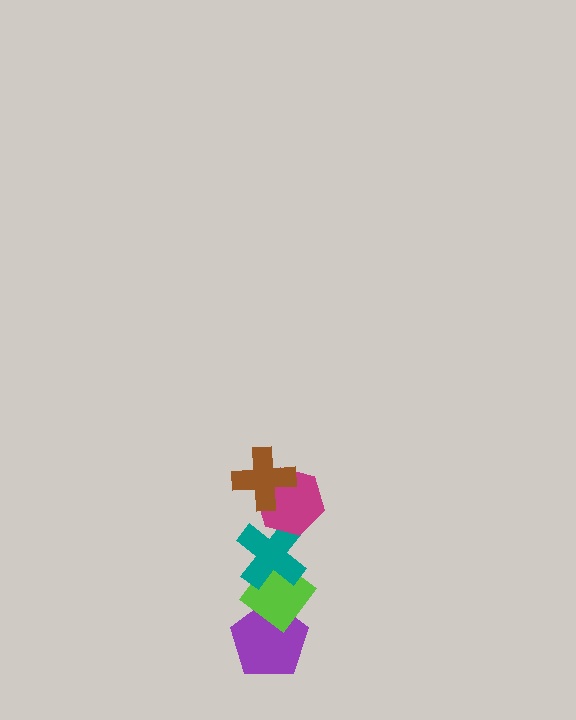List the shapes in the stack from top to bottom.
From top to bottom: the brown cross, the magenta hexagon, the teal cross, the lime diamond, the purple pentagon.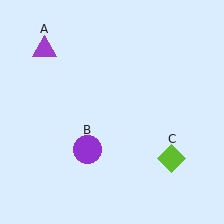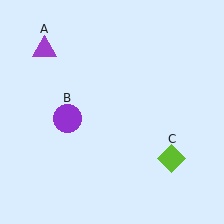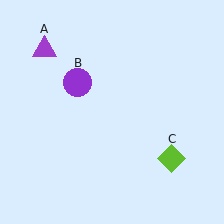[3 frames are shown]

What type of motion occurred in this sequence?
The purple circle (object B) rotated clockwise around the center of the scene.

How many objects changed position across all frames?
1 object changed position: purple circle (object B).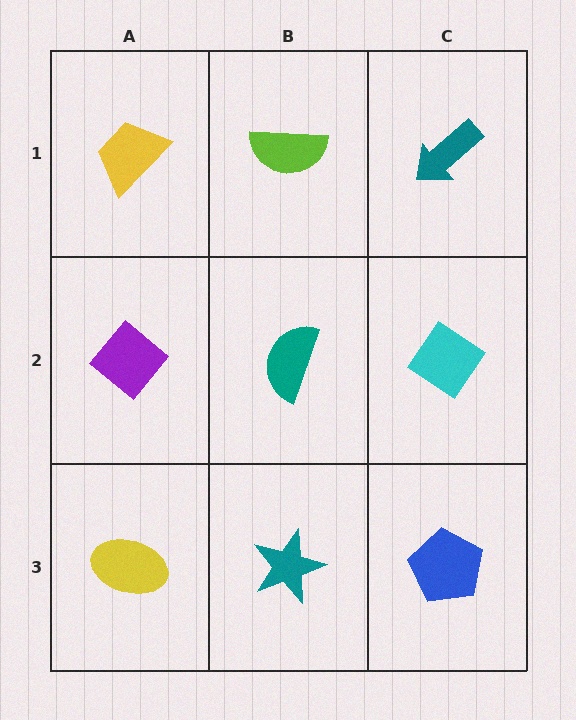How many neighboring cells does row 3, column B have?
3.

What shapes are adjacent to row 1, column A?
A purple diamond (row 2, column A), a lime semicircle (row 1, column B).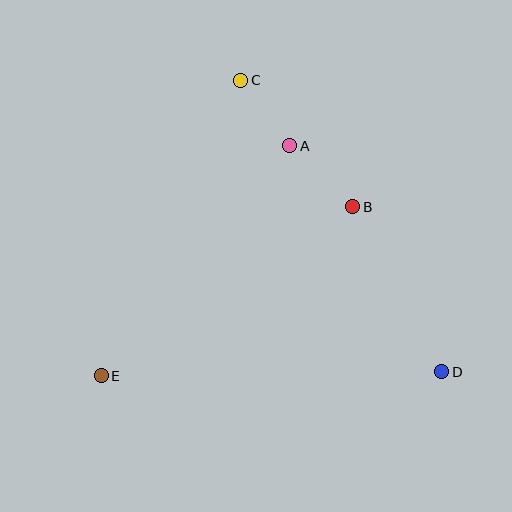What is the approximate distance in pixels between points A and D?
The distance between A and D is approximately 272 pixels.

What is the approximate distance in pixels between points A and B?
The distance between A and B is approximately 88 pixels.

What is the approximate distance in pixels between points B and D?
The distance between B and D is approximately 188 pixels.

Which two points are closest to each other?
Points A and C are closest to each other.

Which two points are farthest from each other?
Points C and D are farthest from each other.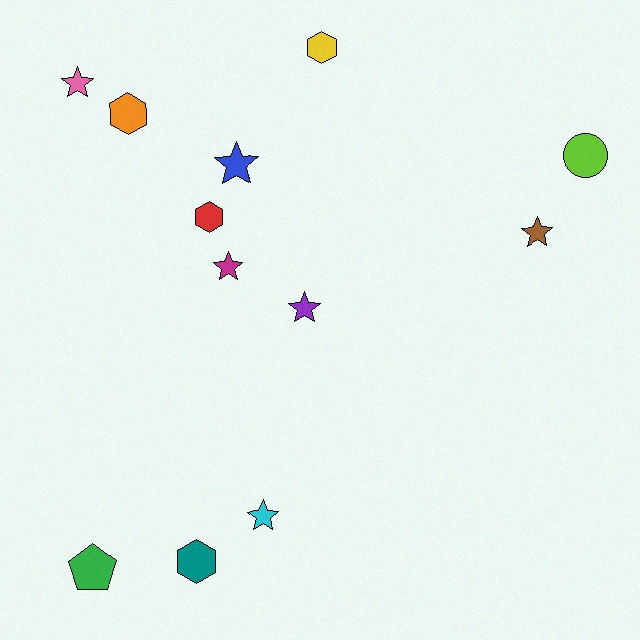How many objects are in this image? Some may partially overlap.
There are 12 objects.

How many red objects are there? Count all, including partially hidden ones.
There is 1 red object.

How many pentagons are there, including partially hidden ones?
There is 1 pentagon.